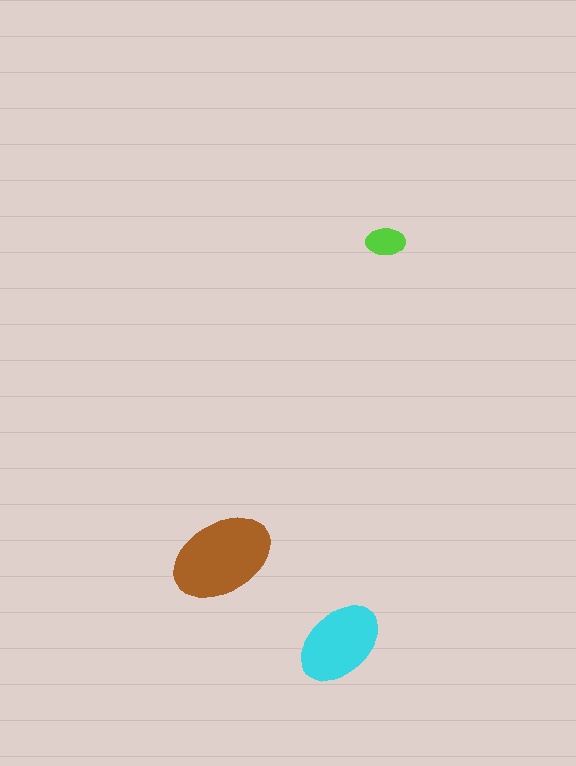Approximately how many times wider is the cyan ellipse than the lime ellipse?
About 2 times wider.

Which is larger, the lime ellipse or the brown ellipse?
The brown one.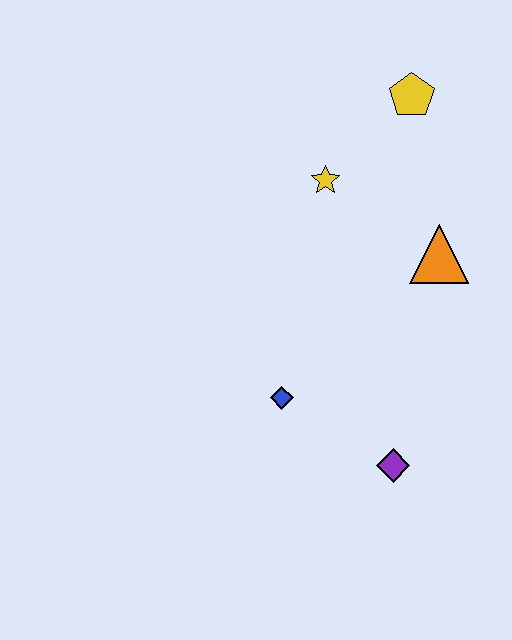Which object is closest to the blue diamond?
The purple diamond is closest to the blue diamond.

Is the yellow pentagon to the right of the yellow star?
Yes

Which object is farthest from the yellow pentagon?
The purple diamond is farthest from the yellow pentagon.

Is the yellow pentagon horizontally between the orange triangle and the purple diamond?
Yes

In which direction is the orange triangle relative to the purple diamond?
The orange triangle is above the purple diamond.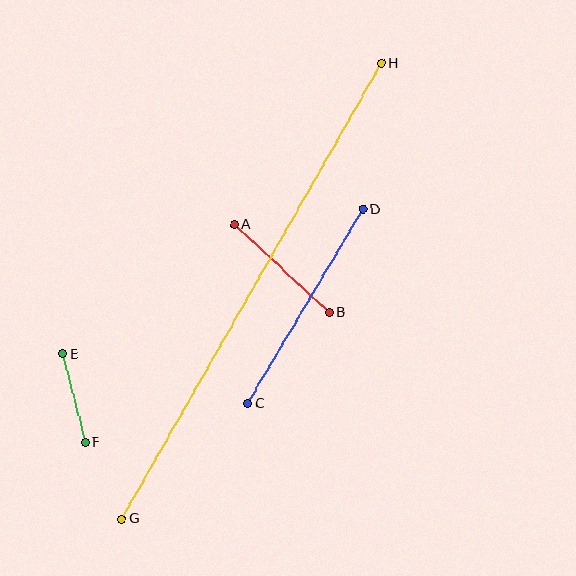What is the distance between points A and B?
The distance is approximately 129 pixels.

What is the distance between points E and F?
The distance is approximately 91 pixels.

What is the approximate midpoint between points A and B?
The midpoint is at approximately (282, 269) pixels.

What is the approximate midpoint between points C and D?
The midpoint is at approximately (305, 307) pixels.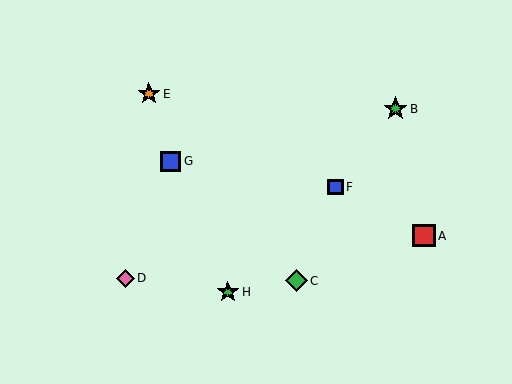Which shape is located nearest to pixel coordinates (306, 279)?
The green diamond (labeled C) at (297, 281) is nearest to that location.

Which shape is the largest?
The green star (labeled B) is the largest.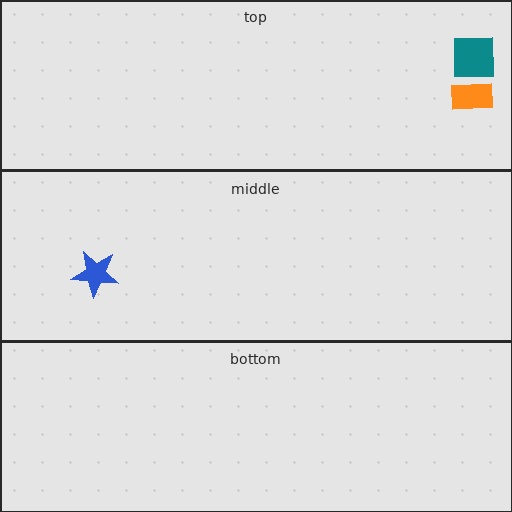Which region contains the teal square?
The top region.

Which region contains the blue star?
The middle region.